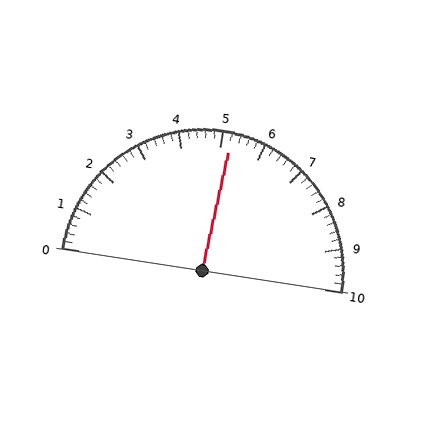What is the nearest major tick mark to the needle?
The nearest major tick mark is 5.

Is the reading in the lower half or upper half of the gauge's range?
The reading is in the upper half of the range (0 to 10).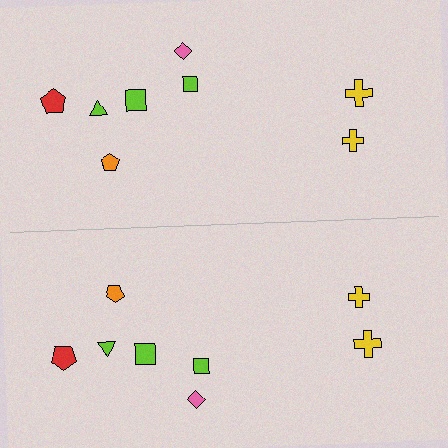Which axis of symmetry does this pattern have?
The pattern has a horizontal axis of symmetry running through the center of the image.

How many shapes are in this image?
There are 16 shapes in this image.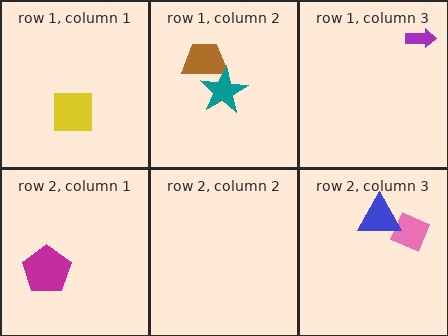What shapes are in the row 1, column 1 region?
The yellow square.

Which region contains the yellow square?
The row 1, column 1 region.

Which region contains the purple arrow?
The row 1, column 3 region.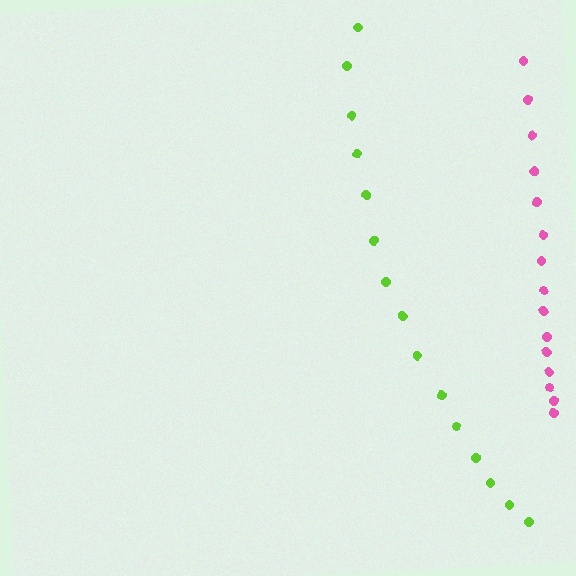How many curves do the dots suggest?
There are 2 distinct paths.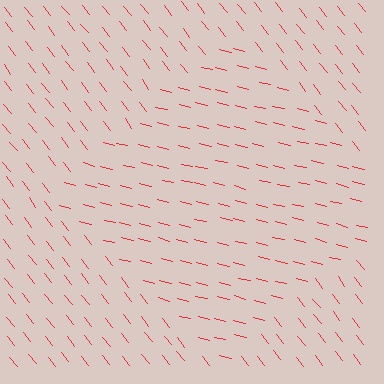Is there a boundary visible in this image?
Yes, there is a texture boundary formed by a change in line orientation.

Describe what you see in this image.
The image is filled with small red line segments. A diamond region in the image has lines oriented differently from the surrounding lines, creating a visible texture boundary.